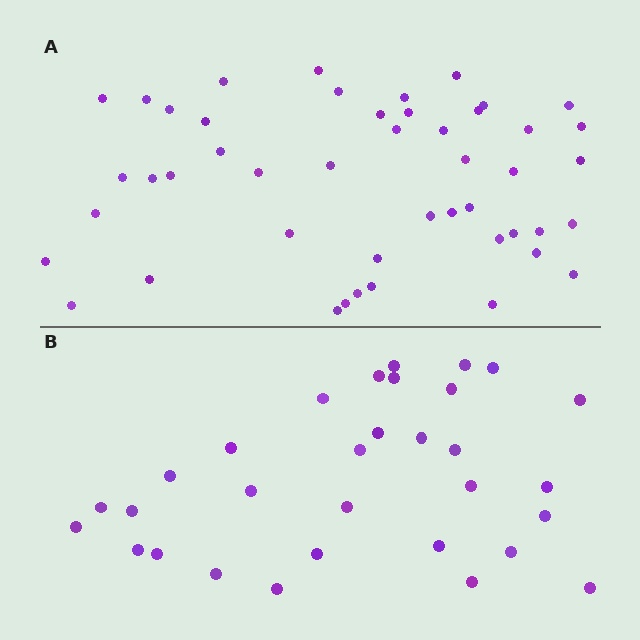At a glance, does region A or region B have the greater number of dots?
Region A (the top region) has more dots.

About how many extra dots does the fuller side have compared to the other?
Region A has approximately 15 more dots than region B.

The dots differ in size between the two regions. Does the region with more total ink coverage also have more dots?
No. Region B has more total ink coverage because its dots are larger, but region A actually contains more individual dots. Total area can be misleading — the number of items is what matters here.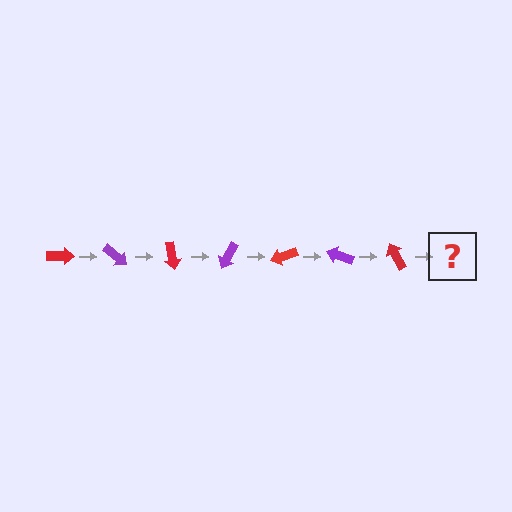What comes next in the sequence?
The next element should be a purple arrow, rotated 280 degrees from the start.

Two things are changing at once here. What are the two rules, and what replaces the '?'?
The two rules are that it rotates 40 degrees each step and the color cycles through red and purple. The '?' should be a purple arrow, rotated 280 degrees from the start.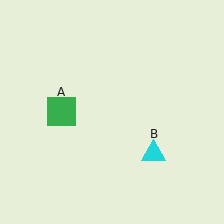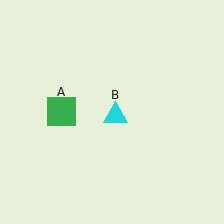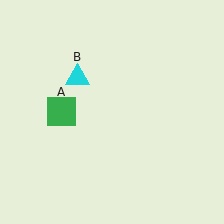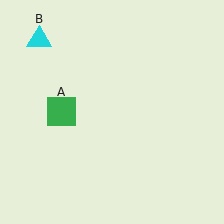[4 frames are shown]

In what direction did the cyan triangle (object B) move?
The cyan triangle (object B) moved up and to the left.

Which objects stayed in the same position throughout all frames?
Green square (object A) remained stationary.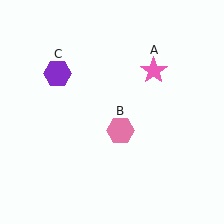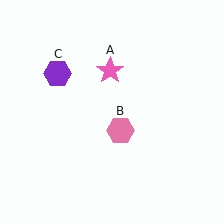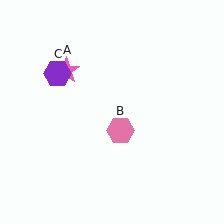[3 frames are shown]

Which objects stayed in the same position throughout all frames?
Pink hexagon (object B) and purple hexagon (object C) remained stationary.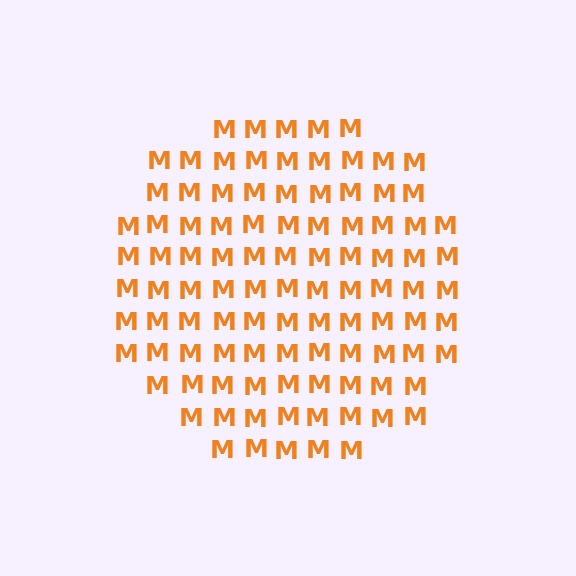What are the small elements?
The small elements are letter M's.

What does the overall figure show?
The overall figure shows a circle.